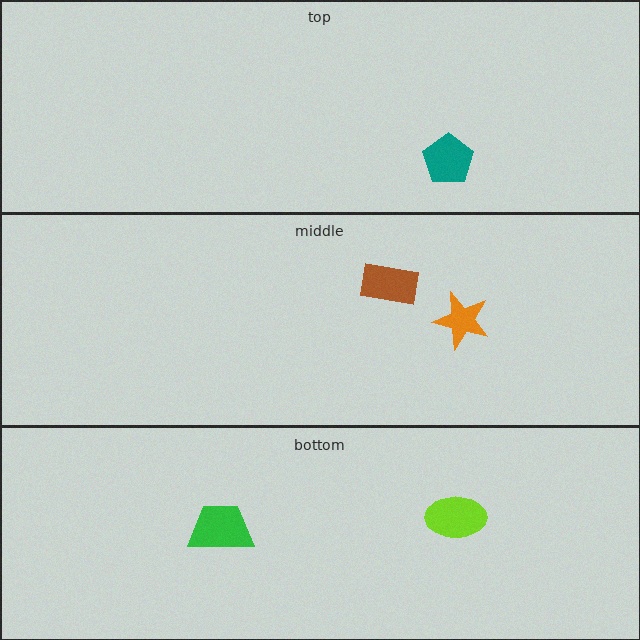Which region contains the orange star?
The middle region.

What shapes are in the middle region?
The orange star, the brown rectangle.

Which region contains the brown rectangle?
The middle region.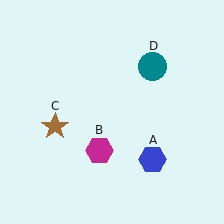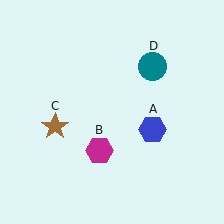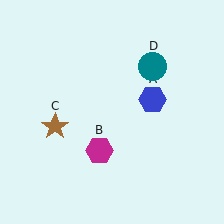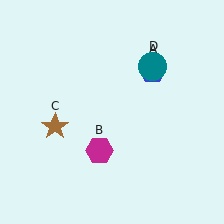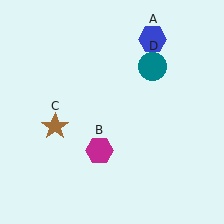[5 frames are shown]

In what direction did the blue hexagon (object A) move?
The blue hexagon (object A) moved up.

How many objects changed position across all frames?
1 object changed position: blue hexagon (object A).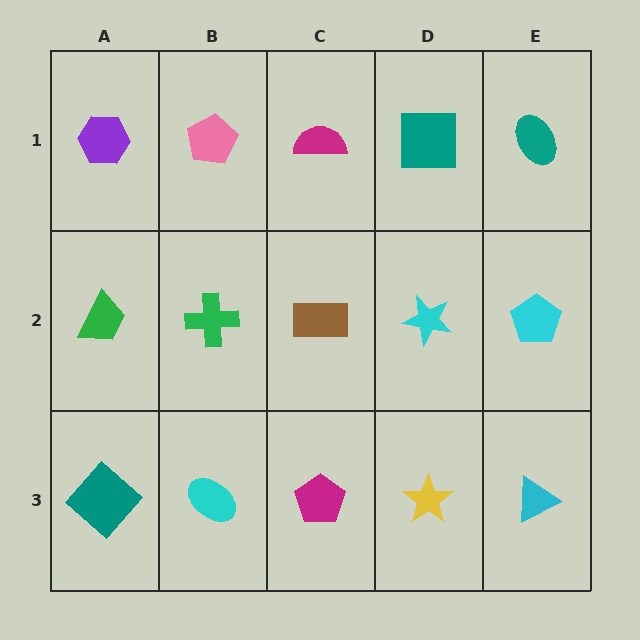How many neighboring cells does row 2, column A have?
3.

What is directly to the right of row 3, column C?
A yellow star.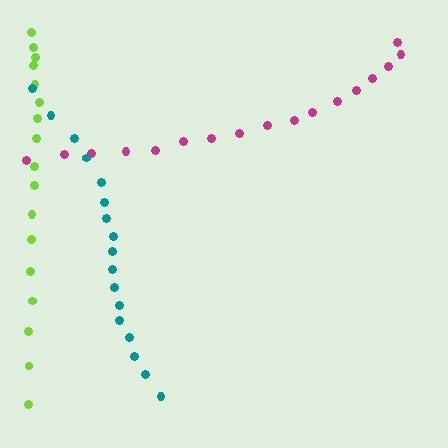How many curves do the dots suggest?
There are 3 distinct paths.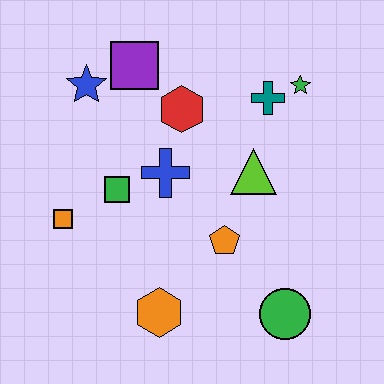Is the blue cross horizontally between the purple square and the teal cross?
Yes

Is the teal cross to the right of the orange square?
Yes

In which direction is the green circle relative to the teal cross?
The green circle is below the teal cross.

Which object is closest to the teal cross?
The green star is closest to the teal cross.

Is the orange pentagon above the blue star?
No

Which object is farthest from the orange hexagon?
The green star is farthest from the orange hexagon.